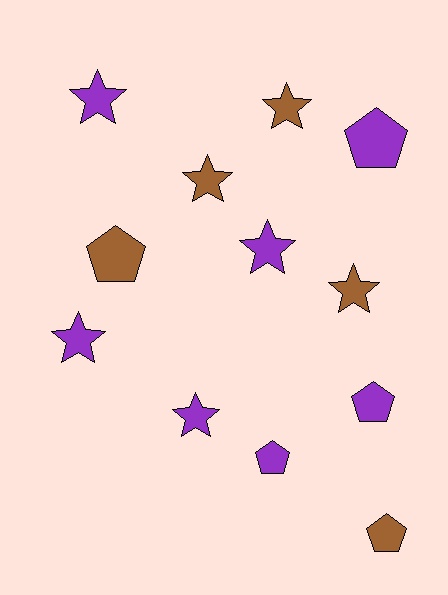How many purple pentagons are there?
There are 3 purple pentagons.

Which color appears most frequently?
Purple, with 7 objects.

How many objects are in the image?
There are 12 objects.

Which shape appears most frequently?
Star, with 7 objects.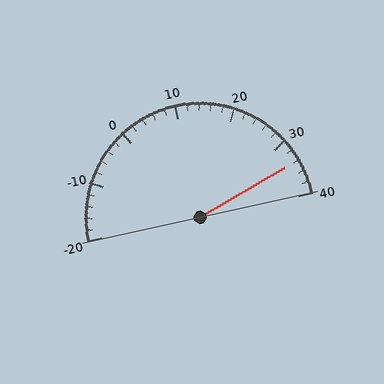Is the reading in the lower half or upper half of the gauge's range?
The reading is in the upper half of the range (-20 to 40).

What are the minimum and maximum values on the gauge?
The gauge ranges from -20 to 40.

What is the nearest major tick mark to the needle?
The nearest major tick mark is 30.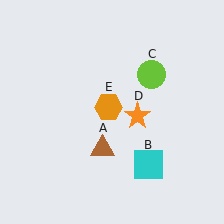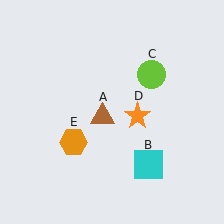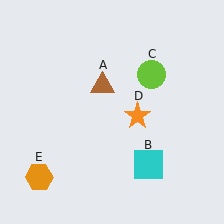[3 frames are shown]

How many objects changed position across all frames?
2 objects changed position: brown triangle (object A), orange hexagon (object E).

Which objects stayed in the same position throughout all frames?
Cyan square (object B) and lime circle (object C) and orange star (object D) remained stationary.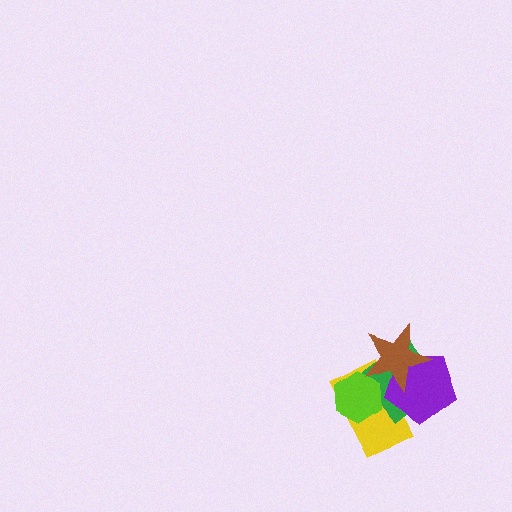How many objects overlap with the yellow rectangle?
4 objects overlap with the yellow rectangle.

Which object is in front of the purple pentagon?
The brown star is in front of the purple pentagon.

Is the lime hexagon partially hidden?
Yes, it is partially covered by another shape.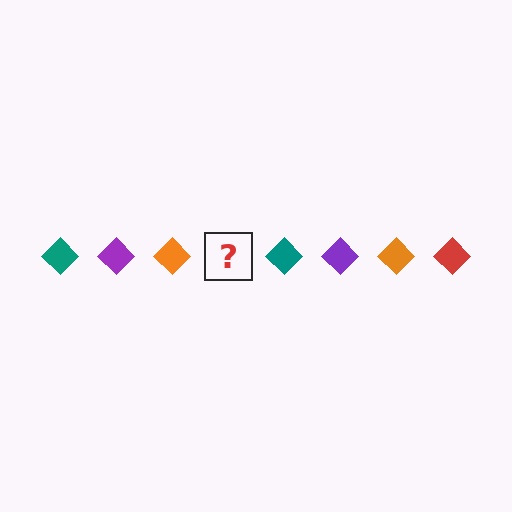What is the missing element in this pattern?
The missing element is a red diamond.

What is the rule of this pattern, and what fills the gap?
The rule is that the pattern cycles through teal, purple, orange, red diamonds. The gap should be filled with a red diamond.